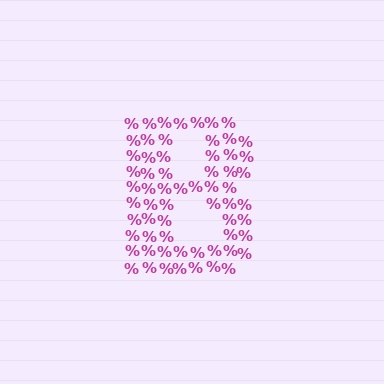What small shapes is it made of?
It is made of small percent signs.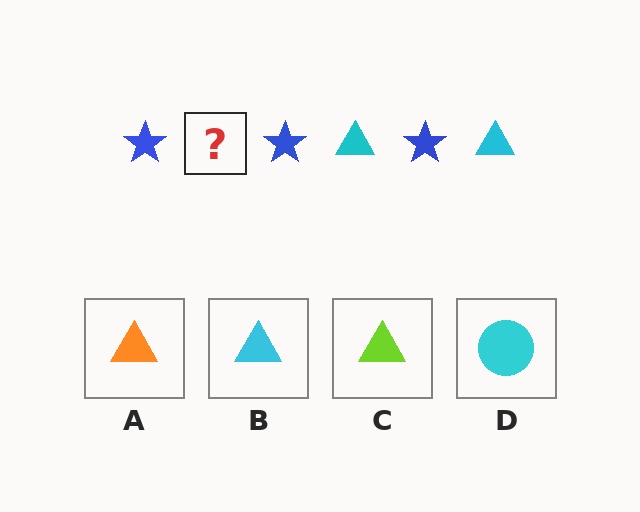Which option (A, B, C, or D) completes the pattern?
B.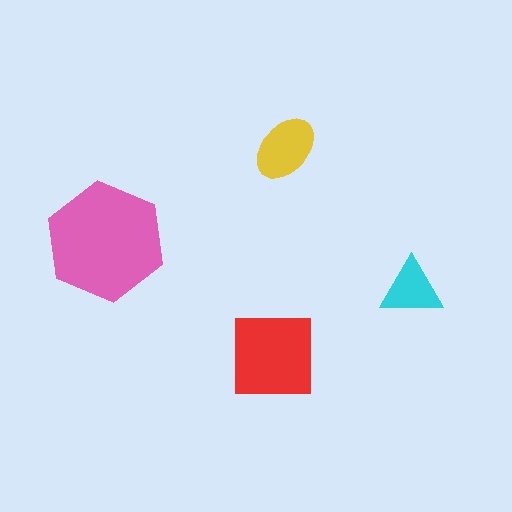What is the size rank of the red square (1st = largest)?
2nd.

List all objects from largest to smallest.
The pink hexagon, the red square, the yellow ellipse, the cyan triangle.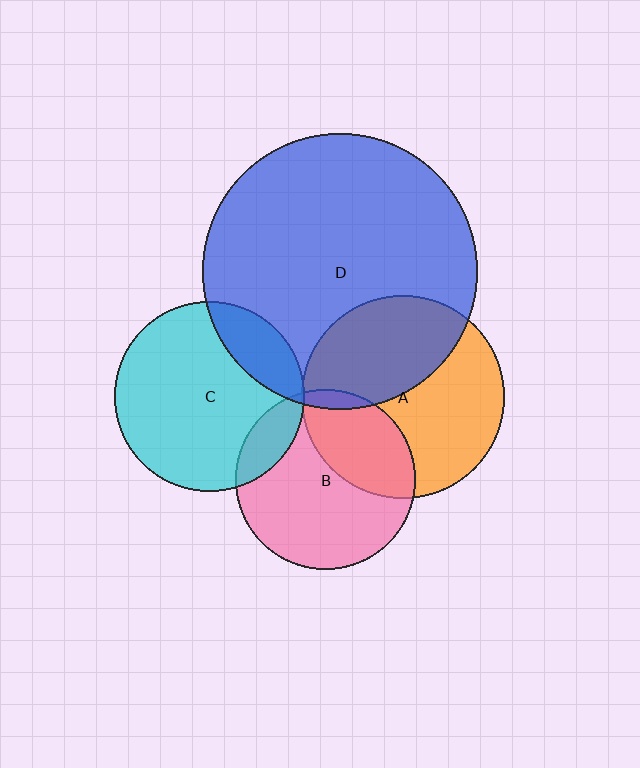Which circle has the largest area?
Circle D (blue).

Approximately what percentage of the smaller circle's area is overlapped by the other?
Approximately 5%.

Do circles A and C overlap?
Yes.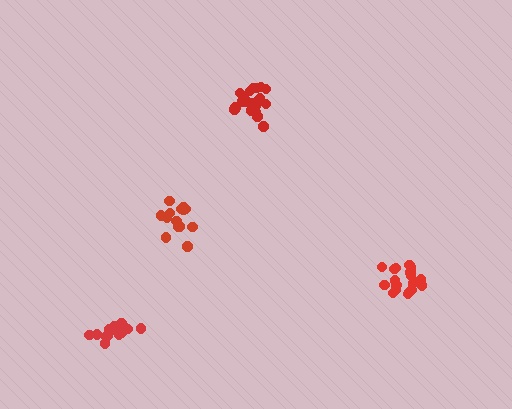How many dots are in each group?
Group 1: 20 dots, Group 2: 15 dots, Group 3: 19 dots, Group 4: 18 dots (72 total).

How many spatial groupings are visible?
There are 4 spatial groupings.